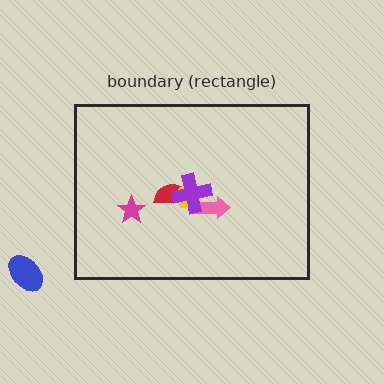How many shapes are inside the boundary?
5 inside, 1 outside.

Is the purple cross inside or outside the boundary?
Inside.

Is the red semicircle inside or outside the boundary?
Inside.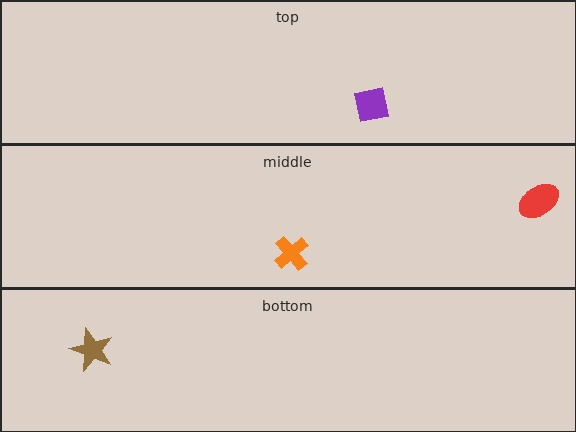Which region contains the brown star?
The bottom region.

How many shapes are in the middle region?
2.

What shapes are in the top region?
The purple square.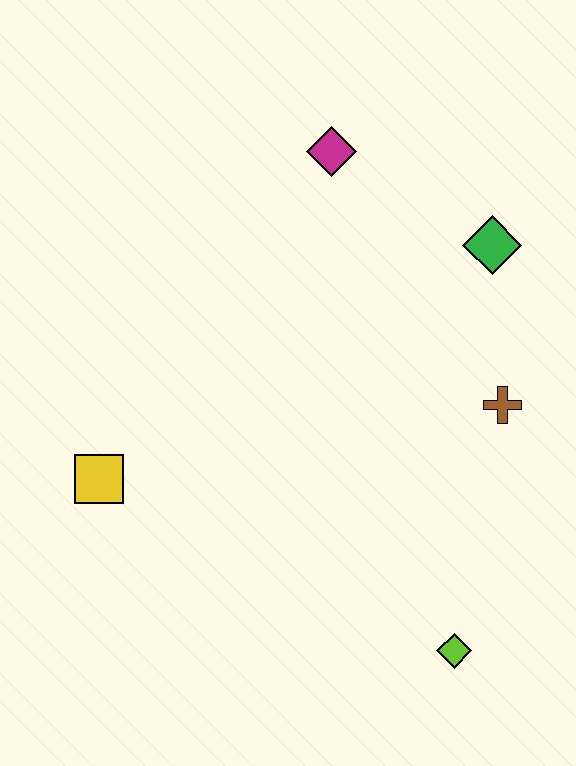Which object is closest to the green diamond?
The brown cross is closest to the green diamond.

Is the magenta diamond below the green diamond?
No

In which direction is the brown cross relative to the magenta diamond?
The brown cross is below the magenta diamond.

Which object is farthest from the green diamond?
The yellow square is farthest from the green diamond.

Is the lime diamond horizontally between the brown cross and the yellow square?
Yes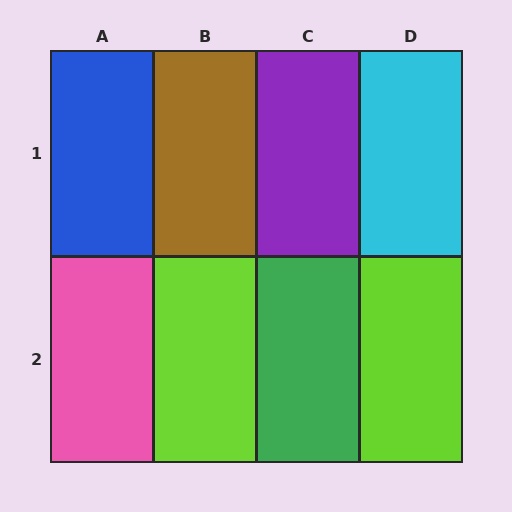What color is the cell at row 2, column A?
Pink.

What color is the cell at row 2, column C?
Green.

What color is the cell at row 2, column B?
Lime.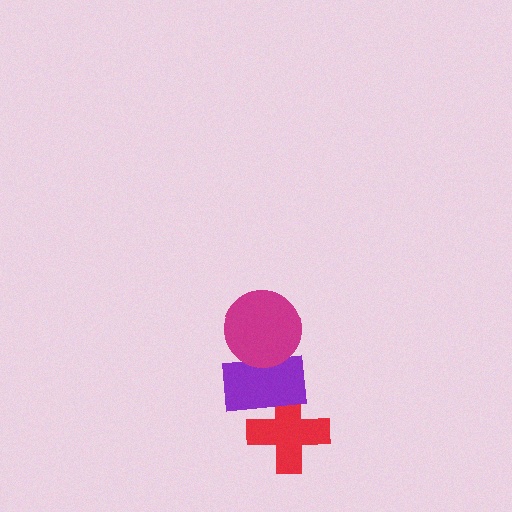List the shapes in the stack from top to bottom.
From top to bottom: the magenta circle, the purple rectangle, the red cross.